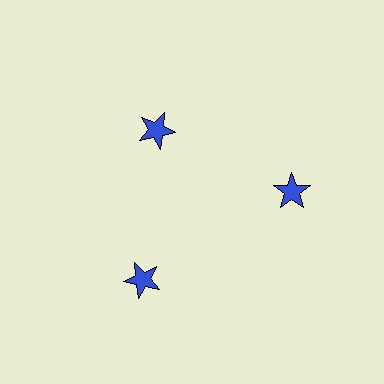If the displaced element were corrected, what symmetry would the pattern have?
It would have 3-fold rotational symmetry — the pattern would map onto itself every 120 degrees.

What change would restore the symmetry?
The symmetry would be restored by moving it outward, back onto the ring so that all 3 stars sit at equal angles and equal distance from the center.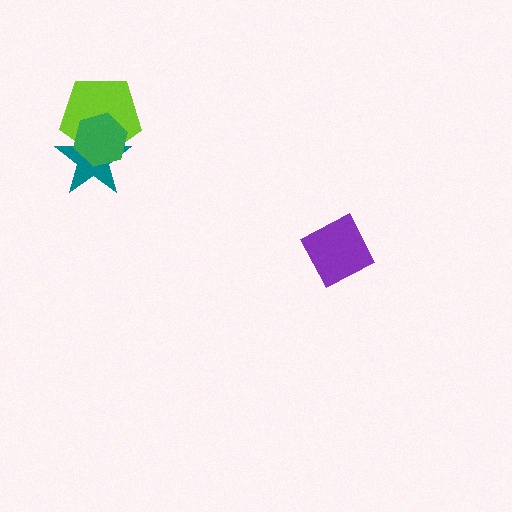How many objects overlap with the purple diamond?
0 objects overlap with the purple diamond.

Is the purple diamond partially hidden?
No, no other shape covers it.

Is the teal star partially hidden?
Yes, it is partially covered by another shape.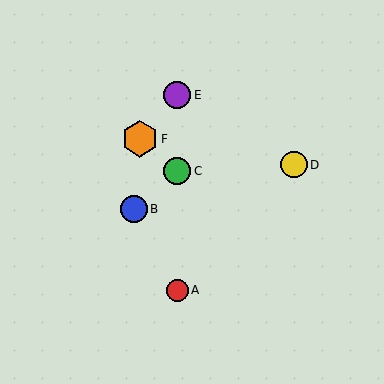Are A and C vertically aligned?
Yes, both are at x≈177.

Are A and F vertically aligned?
No, A is at x≈177 and F is at x≈140.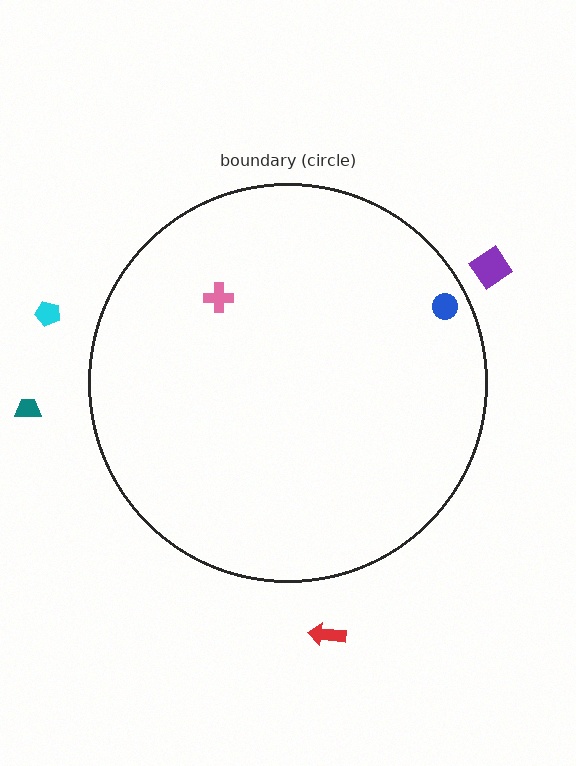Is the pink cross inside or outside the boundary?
Inside.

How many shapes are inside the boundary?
2 inside, 4 outside.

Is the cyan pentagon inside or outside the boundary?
Outside.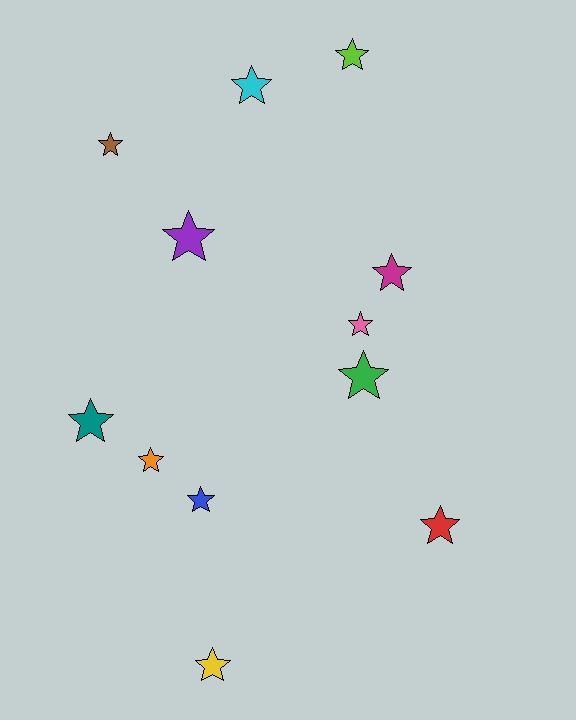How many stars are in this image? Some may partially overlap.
There are 12 stars.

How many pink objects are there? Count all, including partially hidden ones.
There is 1 pink object.